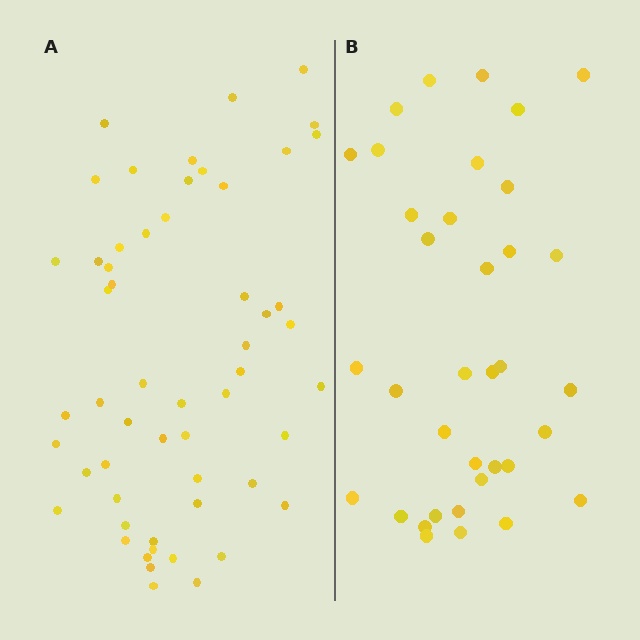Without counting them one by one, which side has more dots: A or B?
Region A (the left region) has more dots.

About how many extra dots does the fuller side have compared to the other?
Region A has approximately 20 more dots than region B.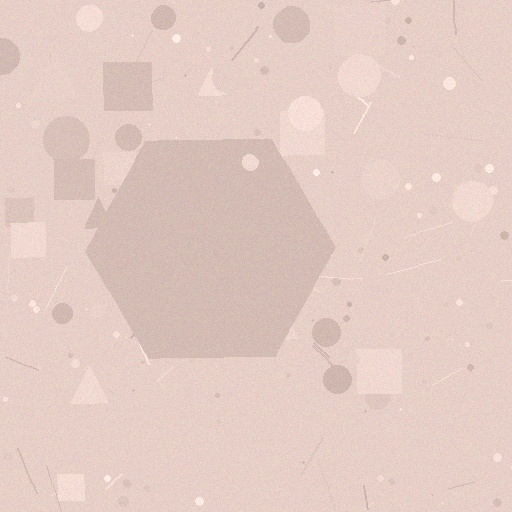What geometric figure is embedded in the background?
A hexagon is embedded in the background.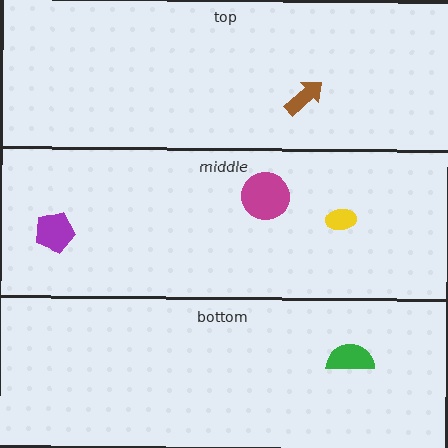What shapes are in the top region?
The brown arrow.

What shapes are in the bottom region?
The green semicircle.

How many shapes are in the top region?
1.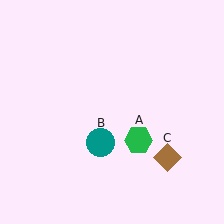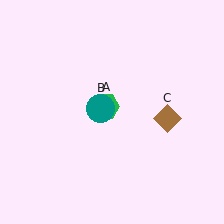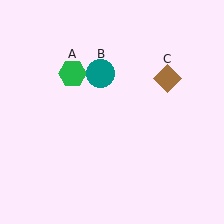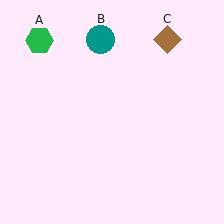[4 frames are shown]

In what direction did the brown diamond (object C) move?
The brown diamond (object C) moved up.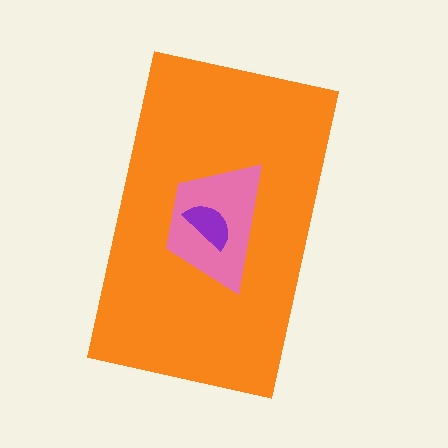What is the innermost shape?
The purple semicircle.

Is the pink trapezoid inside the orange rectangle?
Yes.